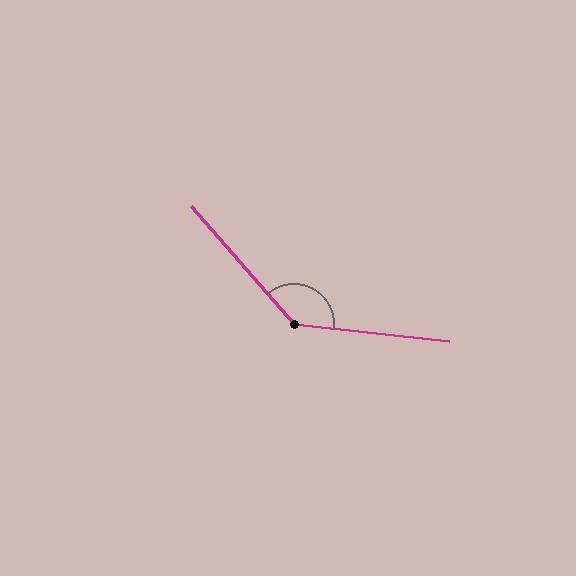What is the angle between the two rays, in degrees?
Approximately 137 degrees.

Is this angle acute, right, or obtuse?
It is obtuse.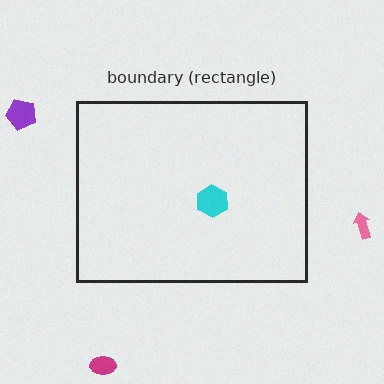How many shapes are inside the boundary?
1 inside, 3 outside.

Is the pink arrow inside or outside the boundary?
Outside.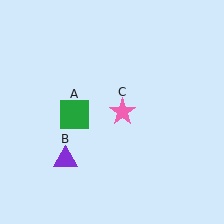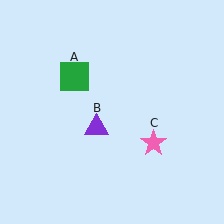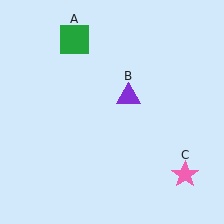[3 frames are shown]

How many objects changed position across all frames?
3 objects changed position: green square (object A), purple triangle (object B), pink star (object C).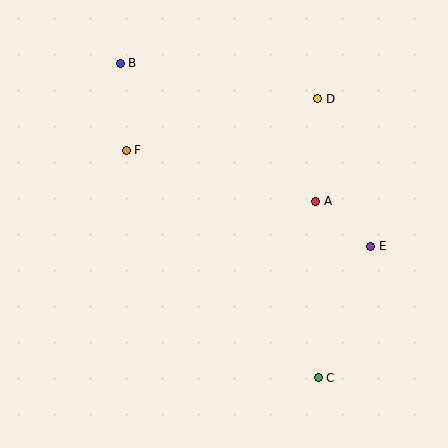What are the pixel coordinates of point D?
Point D is at (318, 99).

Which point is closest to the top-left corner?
Point B is closest to the top-left corner.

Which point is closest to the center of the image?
Point A at (316, 201) is closest to the center.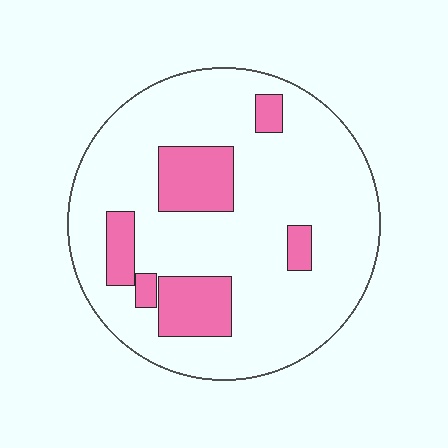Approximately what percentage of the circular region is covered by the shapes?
Approximately 20%.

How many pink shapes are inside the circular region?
6.